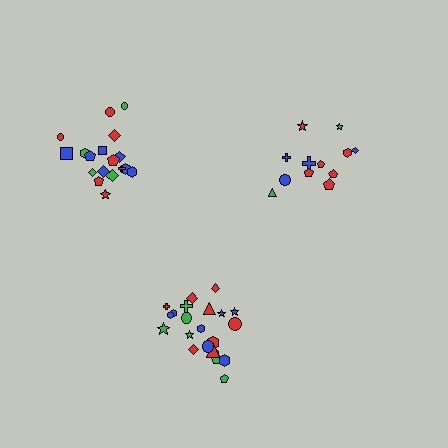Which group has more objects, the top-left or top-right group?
The top-left group.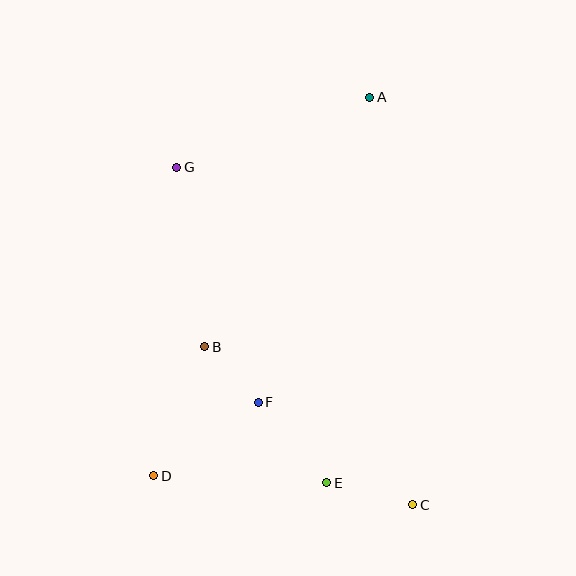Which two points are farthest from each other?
Points A and D are farthest from each other.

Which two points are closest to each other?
Points B and F are closest to each other.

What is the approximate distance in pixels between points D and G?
The distance between D and G is approximately 309 pixels.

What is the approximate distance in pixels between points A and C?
The distance between A and C is approximately 410 pixels.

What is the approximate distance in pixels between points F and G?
The distance between F and G is approximately 248 pixels.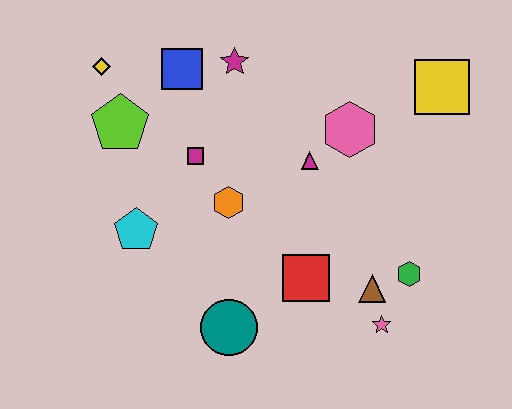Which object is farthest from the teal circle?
The yellow square is farthest from the teal circle.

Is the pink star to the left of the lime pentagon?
No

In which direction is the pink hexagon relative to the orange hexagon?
The pink hexagon is to the right of the orange hexagon.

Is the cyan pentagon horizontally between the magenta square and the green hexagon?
No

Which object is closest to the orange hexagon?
The magenta square is closest to the orange hexagon.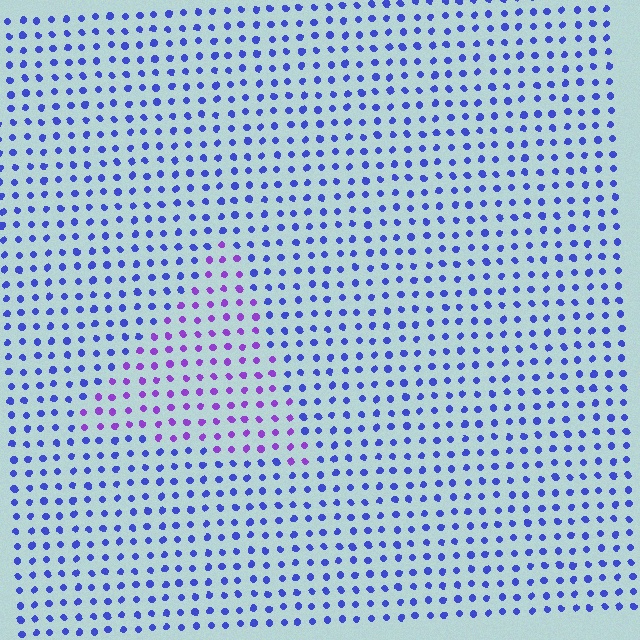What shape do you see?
I see a triangle.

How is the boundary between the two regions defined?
The boundary is defined purely by a slight shift in hue (about 41 degrees). Spacing, size, and orientation are identical on both sides.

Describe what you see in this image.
The image is filled with small blue elements in a uniform arrangement. A triangle-shaped region is visible where the elements are tinted to a slightly different hue, forming a subtle color boundary.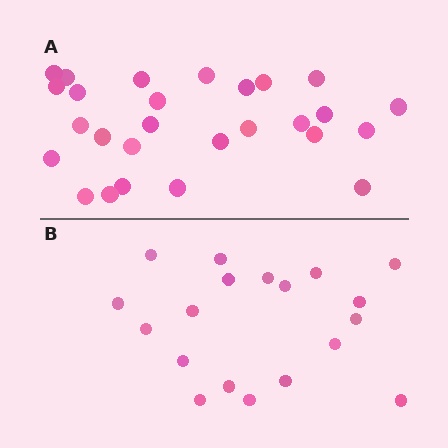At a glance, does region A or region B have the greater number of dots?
Region A (the top region) has more dots.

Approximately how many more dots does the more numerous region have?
Region A has roughly 8 or so more dots than region B.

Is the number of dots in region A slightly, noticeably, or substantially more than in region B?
Region A has noticeably more, but not dramatically so. The ratio is roughly 1.4 to 1.